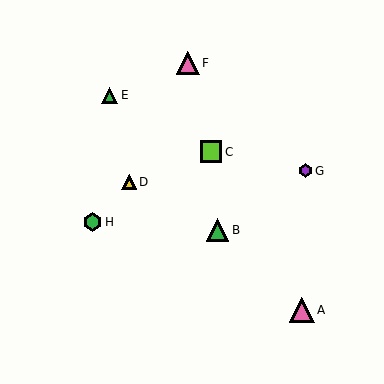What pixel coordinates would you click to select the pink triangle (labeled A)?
Click at (302, 310) to select the pink triangle A.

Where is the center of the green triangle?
The center of the green triangle is at (110, 95).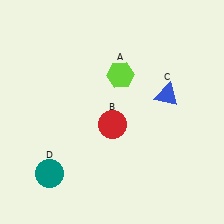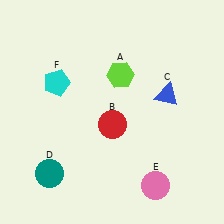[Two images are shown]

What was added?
A pink circle (E), a cyan pentagon (F) were added in Image 2.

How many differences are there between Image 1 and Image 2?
There are 2 differences between the two images.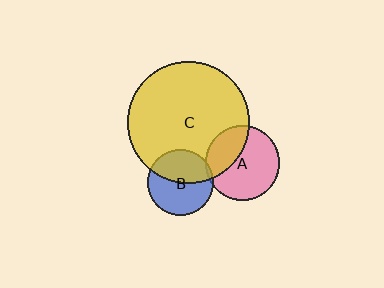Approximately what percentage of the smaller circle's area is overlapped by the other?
Approximately 35%.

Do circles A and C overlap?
Yes.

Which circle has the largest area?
Circle C (yellow).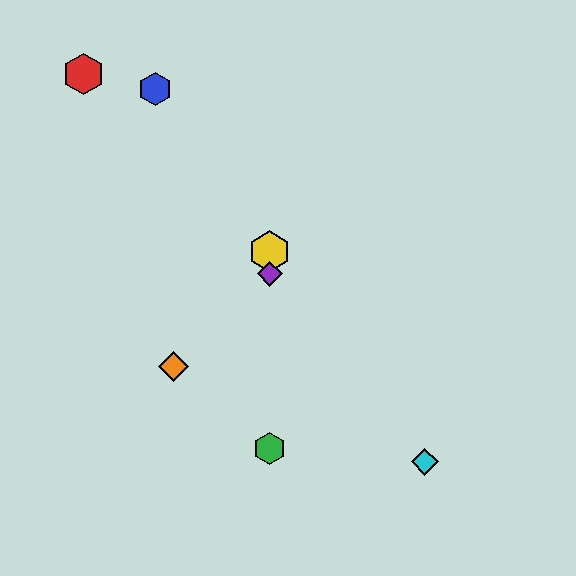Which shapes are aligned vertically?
The green hexagon, the yellow hexagon, the purple diamond are aligned vertically.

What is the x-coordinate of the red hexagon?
The red hexagon is at x≈83.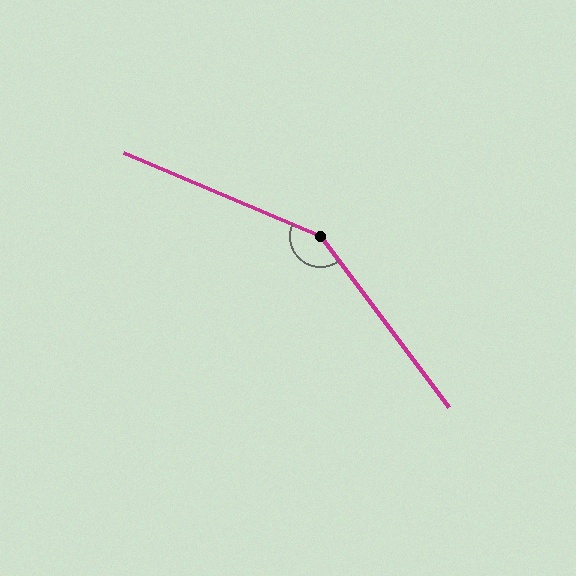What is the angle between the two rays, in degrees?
Approximately 150 degrees.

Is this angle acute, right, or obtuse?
It is obtuse.